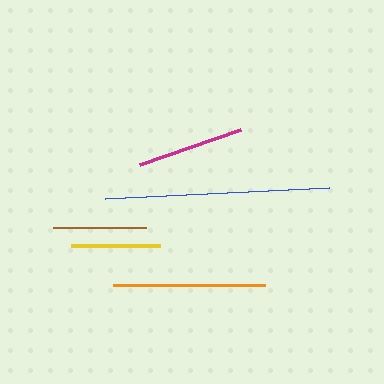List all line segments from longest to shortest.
From longest to shortest: blue, orange, magenta, brown, yellow.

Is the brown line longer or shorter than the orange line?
The orange line is longer than the brown line.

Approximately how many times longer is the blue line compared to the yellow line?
The blue line is approximately 2.5 times the length of the yellow line.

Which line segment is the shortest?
The yellow line is the shortest at approximately 89 pixels.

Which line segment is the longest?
The blue line is the longest at approximately 225 pixels.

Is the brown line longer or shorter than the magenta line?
The magenta line is longer than the brown line.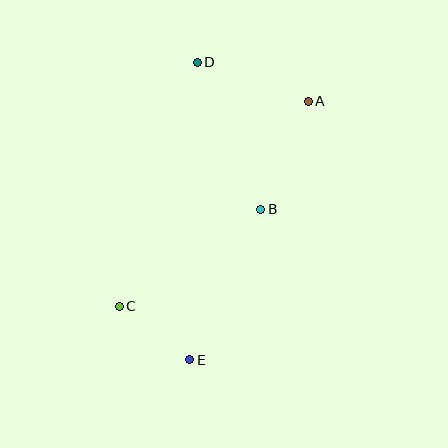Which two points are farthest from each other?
Points D and E are farthest from each other.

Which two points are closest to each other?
Points C and E are closest to each other.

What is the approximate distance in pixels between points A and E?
The distance between A and E is approximately 284 pixels.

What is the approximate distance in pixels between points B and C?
The distance between B and C is approximately 172 pixels.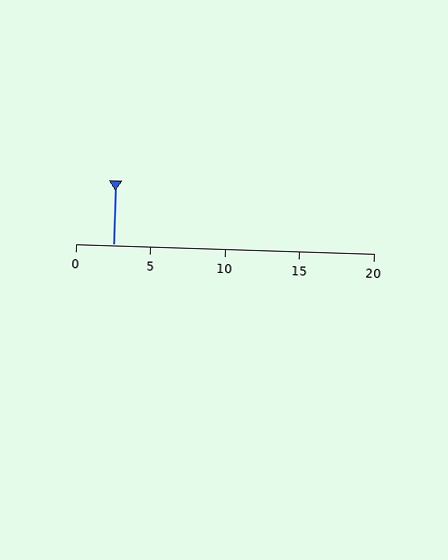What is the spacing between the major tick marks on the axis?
The major ticks are spaced 5 apart.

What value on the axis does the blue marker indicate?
The marker indicates approximately 2.5.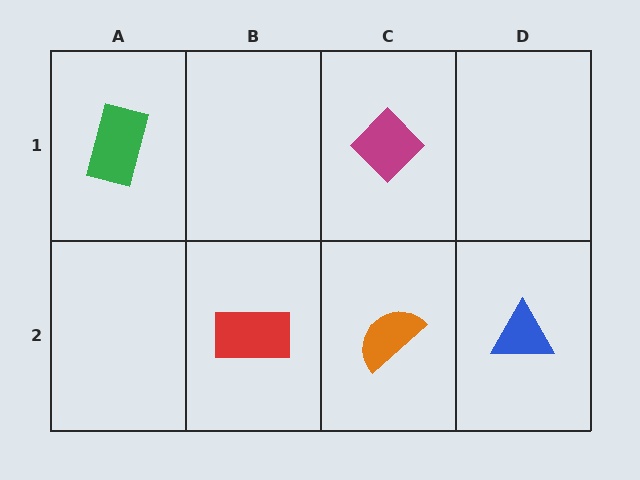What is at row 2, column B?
A red rectangle.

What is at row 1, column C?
A magenta diamond.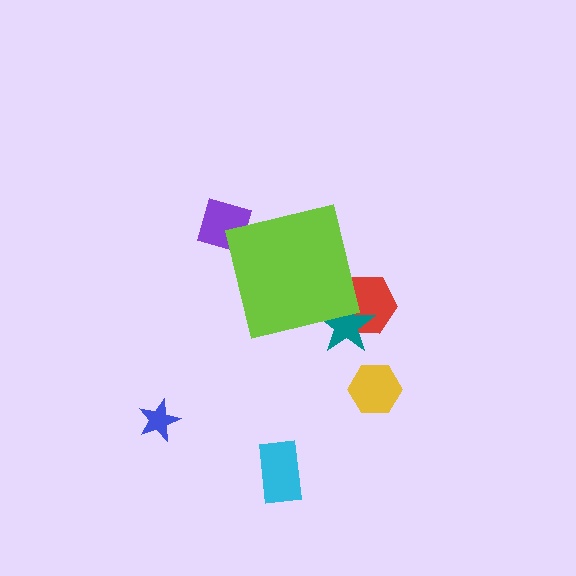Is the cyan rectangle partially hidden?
No, the cyan rectangle is fully visible.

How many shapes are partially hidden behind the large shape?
3 shapes are partially hidden.